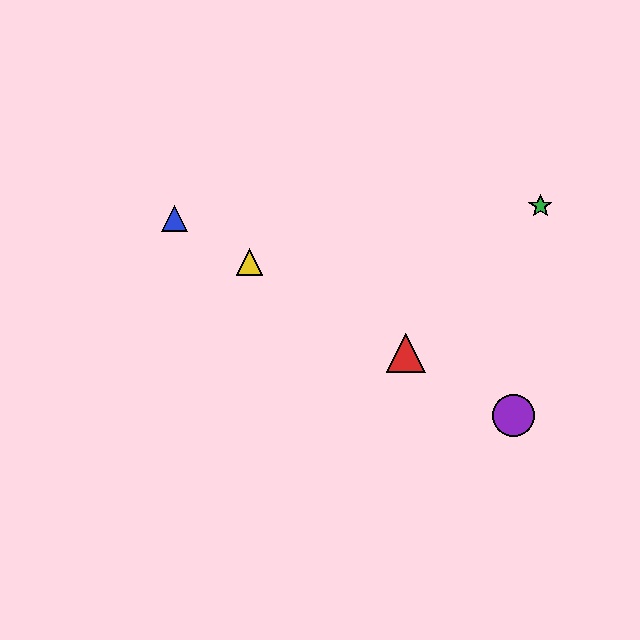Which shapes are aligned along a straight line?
The red triangle, the blue triangle, the yellow triangle, the purple circle are aligned along a straight line.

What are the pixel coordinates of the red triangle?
The red triangle is at (406, 353).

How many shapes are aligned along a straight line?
4 shapes (the red triangle, the blue triangle, the yellow triangle, the purple circle) are aligned along a straight line.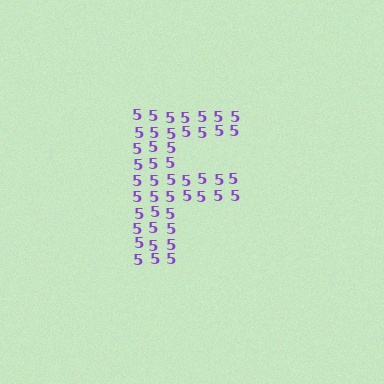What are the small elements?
The small elements are digit 5's.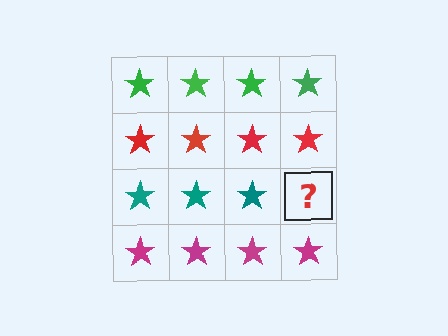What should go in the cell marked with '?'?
The missing cell should contain a teal star.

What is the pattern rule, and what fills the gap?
The rule is that each row has a consistent color. The gap should be filled with a teal star.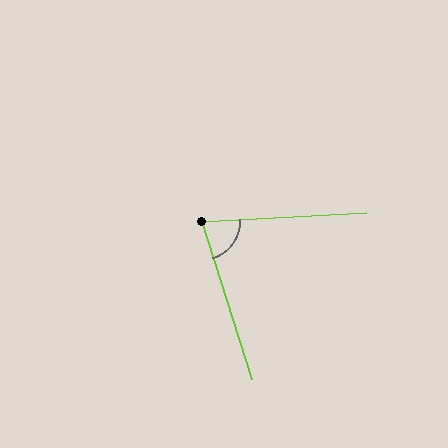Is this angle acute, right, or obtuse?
It is acute.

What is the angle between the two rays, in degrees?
Approximately 76 degrees.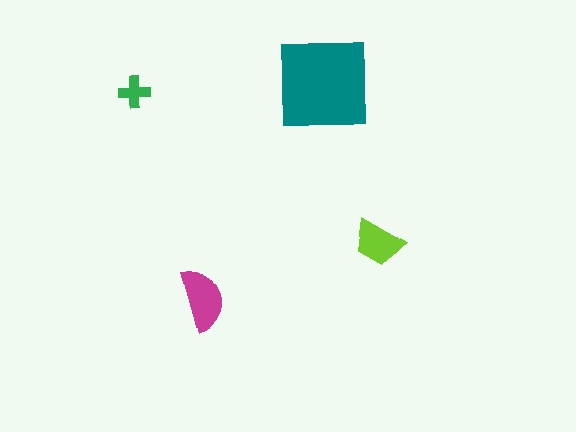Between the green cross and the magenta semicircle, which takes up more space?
The magenta semicircle.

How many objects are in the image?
There are 4 objects in the image.